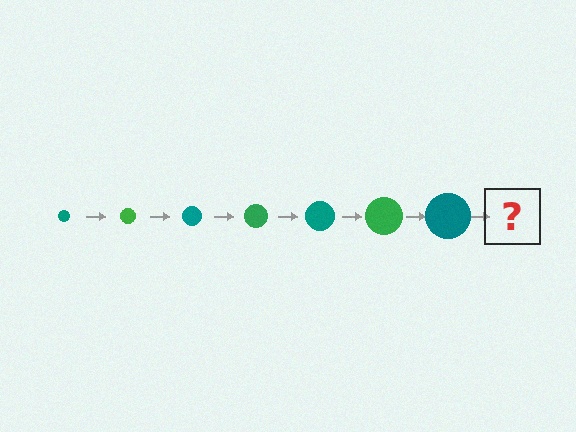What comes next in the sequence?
The next element should be a green circle, larger than the previous one.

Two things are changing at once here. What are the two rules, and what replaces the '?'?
The two rules are that the circle grows larger each step and the color cycles through teal and green. The '?' should be a green circle, larger than the previous one.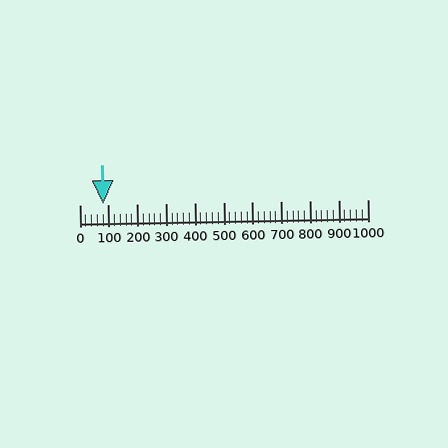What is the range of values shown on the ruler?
The ruler shows values from 0 to 1000.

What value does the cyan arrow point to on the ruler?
The cyan arrow points to approximately 80.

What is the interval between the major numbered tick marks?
The major tick marks are spaced 100 units apart.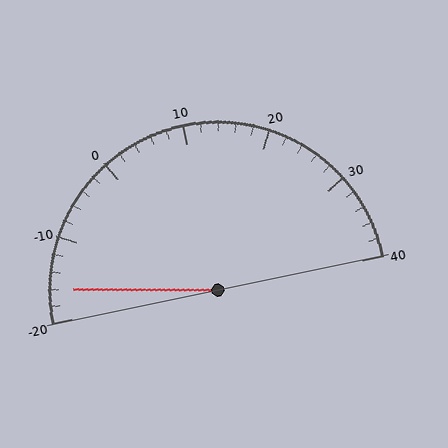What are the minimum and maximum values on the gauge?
The gauge ranges from -20 to 40.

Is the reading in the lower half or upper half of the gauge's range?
The reading is in the lower half of the range (-20 to 40).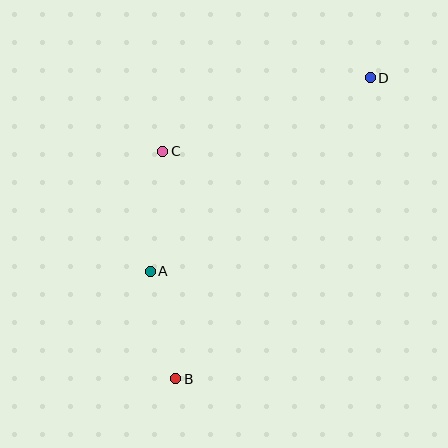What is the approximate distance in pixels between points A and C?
The distance between A and C is approximately 121 pixels.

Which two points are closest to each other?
Points A and B are closest to each other.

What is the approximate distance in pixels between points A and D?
The distance between A and D is approximately 293 pixels.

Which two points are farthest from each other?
Points B and D are farthest from each other.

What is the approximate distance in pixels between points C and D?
The distance between C and D is approximately 220 pixels.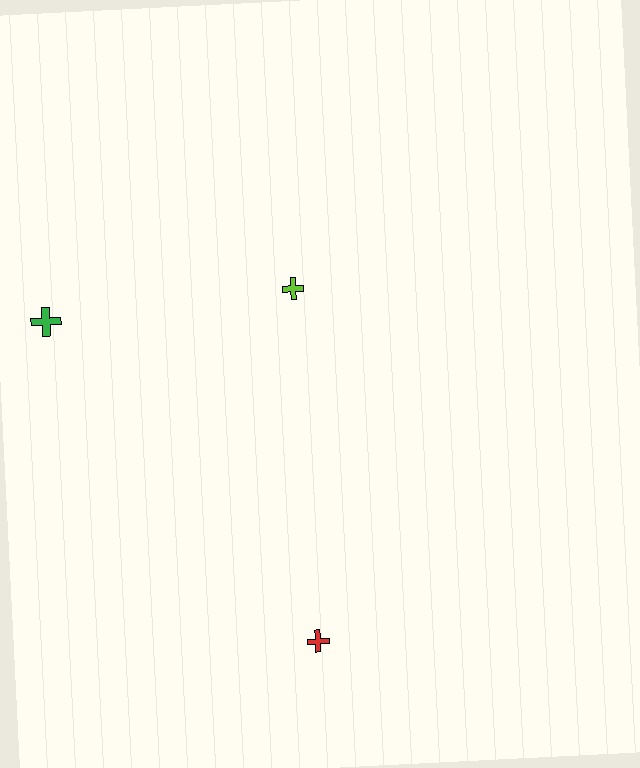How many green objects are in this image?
There is 1 green object.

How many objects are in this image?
There are 3 objects.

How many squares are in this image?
There are no squares.